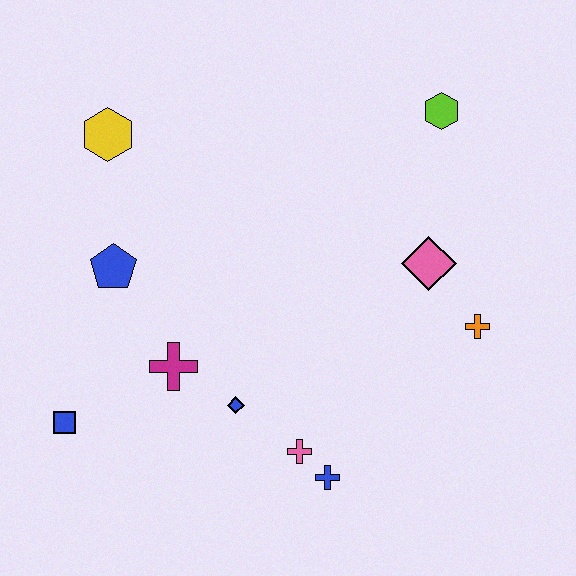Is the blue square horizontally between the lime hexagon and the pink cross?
No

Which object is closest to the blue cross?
The pink cross is closest to the blue cross.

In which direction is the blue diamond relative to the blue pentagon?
The blue diamond is below the blue pentagon.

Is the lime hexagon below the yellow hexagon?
No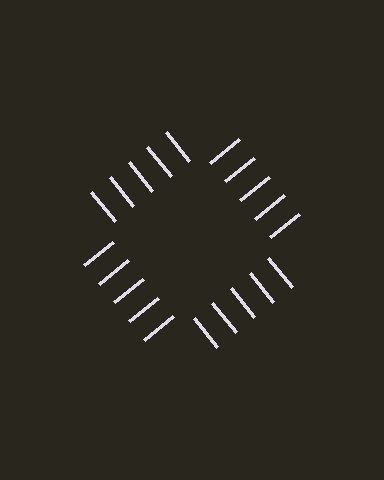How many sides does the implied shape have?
4 sides — the line-ends trace a square.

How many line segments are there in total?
20 — 5 along each of the 4 edges.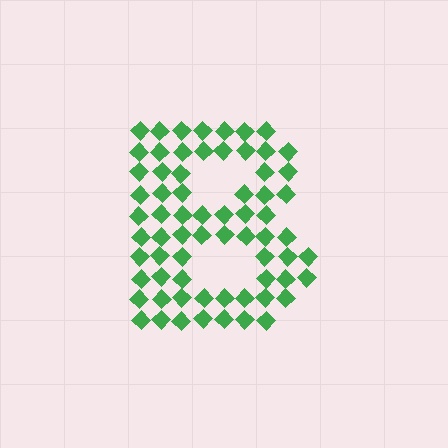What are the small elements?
The small elements are diamonds.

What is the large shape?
The large shape is the letter B.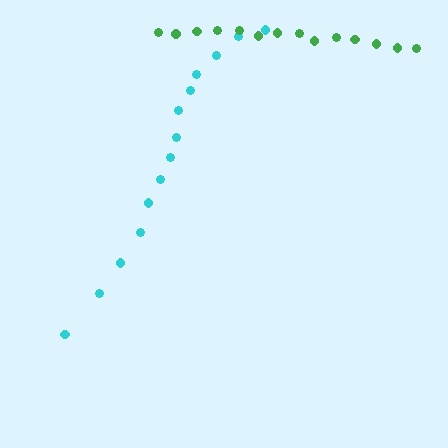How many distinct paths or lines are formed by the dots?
There are 2 distinct paths.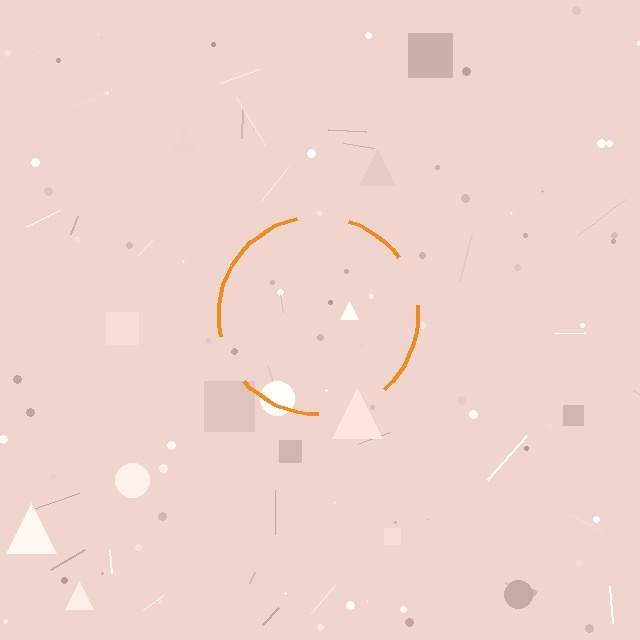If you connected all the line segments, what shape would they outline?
They would outline a circle.